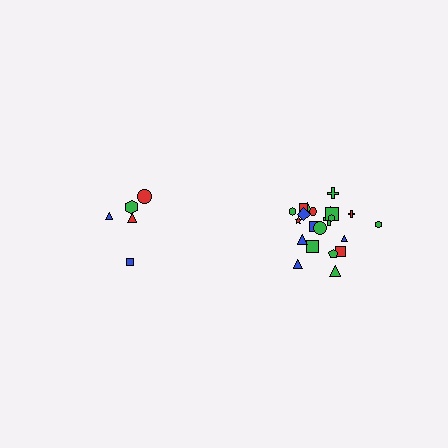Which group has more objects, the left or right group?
The right group.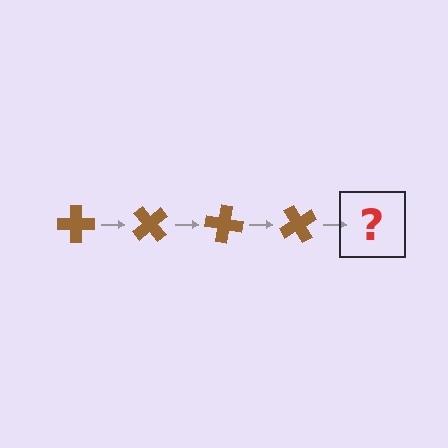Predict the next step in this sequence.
The next step is a brown cross rotated 200 degrees.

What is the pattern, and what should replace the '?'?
The pattern is that the cross rotates 50 degrees each step. The '?' should be a brown cross rotated 200 degrees.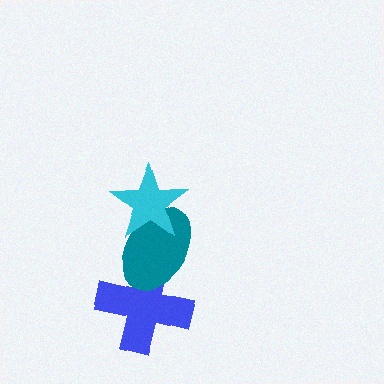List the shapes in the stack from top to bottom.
From top to bottom: the cyan star, the teal ellipse, the blue cross.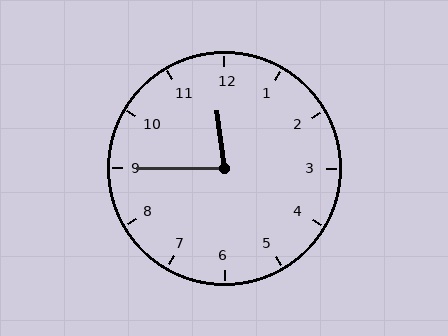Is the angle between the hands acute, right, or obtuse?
It is acute.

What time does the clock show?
11:45.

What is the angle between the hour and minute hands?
Approximately 82 degrees.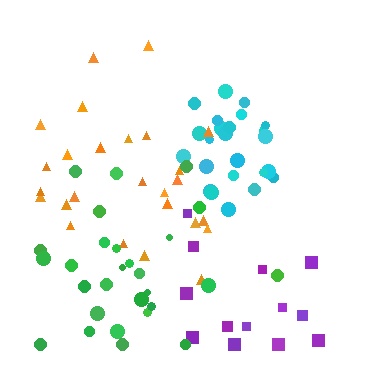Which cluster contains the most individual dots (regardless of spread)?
Green (28).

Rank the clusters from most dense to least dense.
cyan, green, orange, purple.